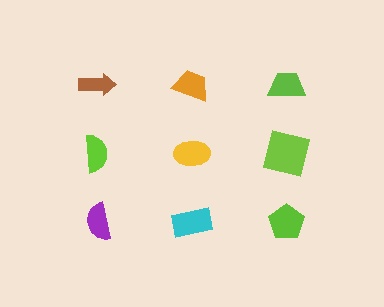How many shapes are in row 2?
3 shapes.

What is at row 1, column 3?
A lime trapezoid.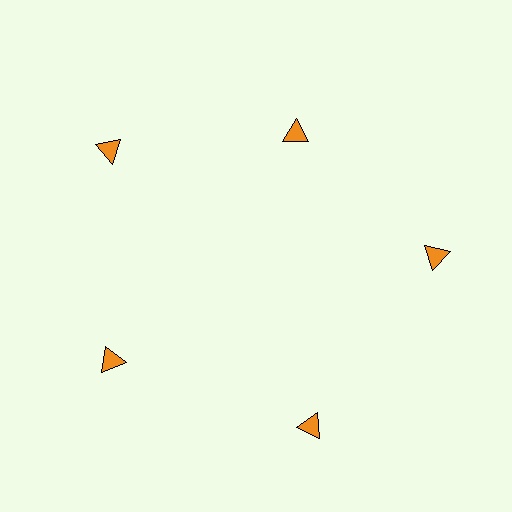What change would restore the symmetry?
The symmetry would be restored by moving it outward, back onto the ring so that all 5 triangles sit at equal angles and equal distance from the center.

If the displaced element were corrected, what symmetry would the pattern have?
It would have 5-fold rotational symmetry — the pattern would map onto itself every 72 degrees.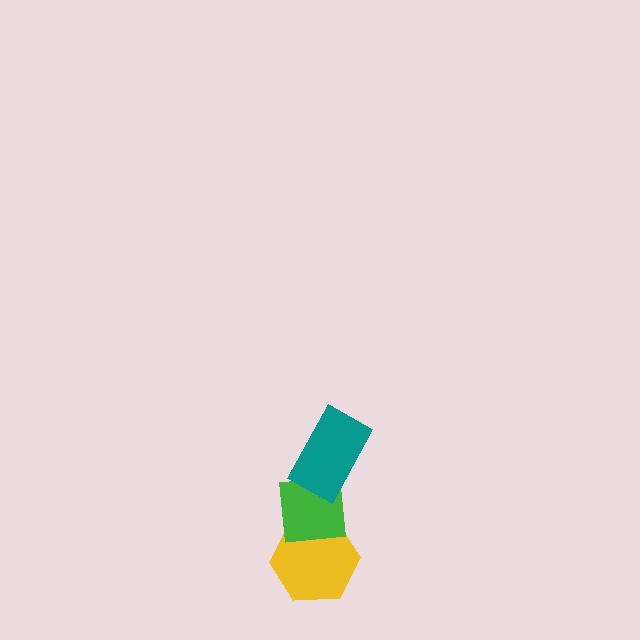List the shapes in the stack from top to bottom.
From top to bottom: the teal rectangle, the green square, the yellow hexagon.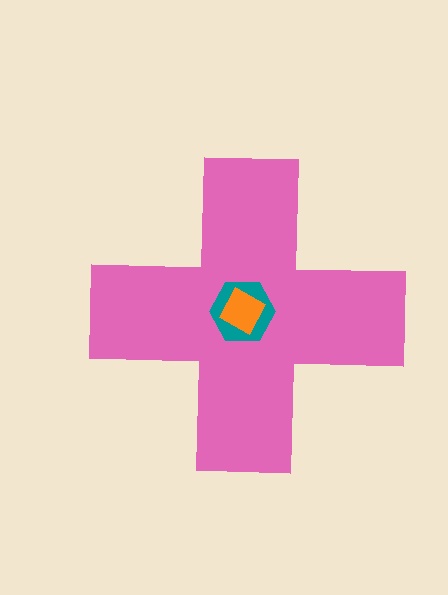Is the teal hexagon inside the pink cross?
Yes.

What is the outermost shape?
The pink cross.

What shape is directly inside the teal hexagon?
The orange square.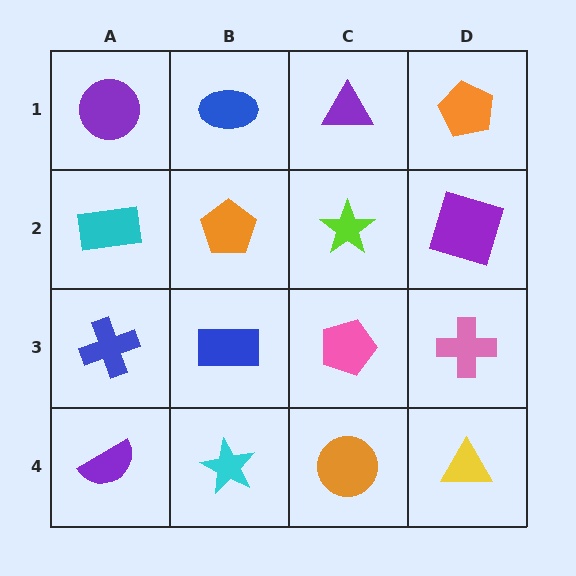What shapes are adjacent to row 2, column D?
An orange pentagon (row 1, column D), a pink cross (row 3, column D), a lime star (row 2, column C).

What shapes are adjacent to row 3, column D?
A purple square (row 2, column D), a yellow triangle (row 4, column D), a pink pentagon (row 3, column C).